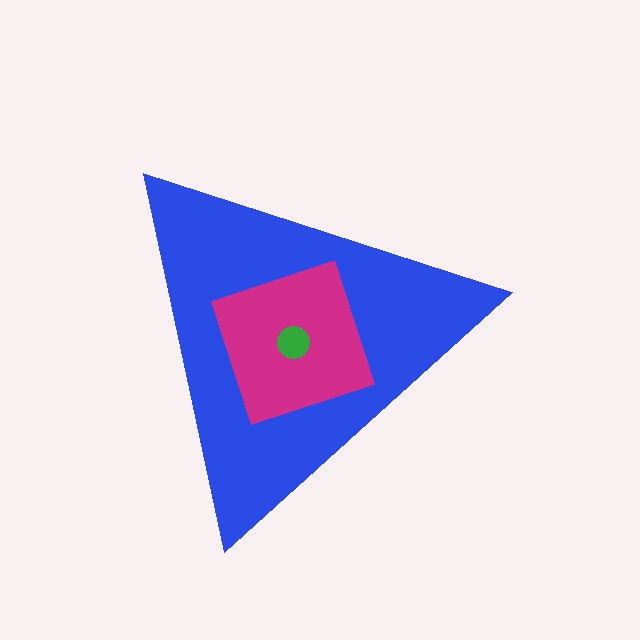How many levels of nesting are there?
3.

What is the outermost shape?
The blue triangle.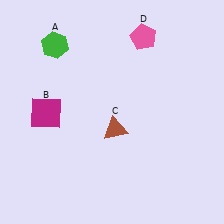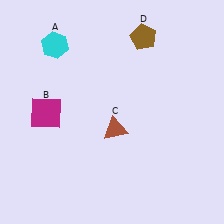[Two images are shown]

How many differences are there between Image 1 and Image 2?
There are 2 differences between the two images.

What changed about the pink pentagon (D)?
In Image 1, D is pink. In Image 2, it changed to brown.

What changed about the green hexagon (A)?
In Image 1, A is green. In Image 2, it changed to cyan.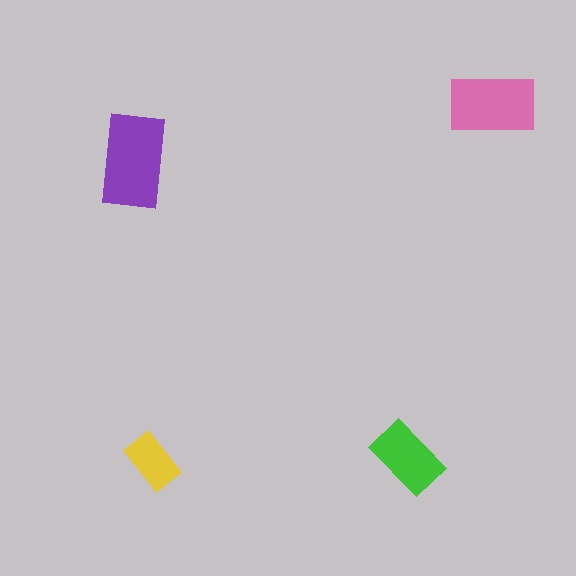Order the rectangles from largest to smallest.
the purple one, the pink one, the green one, the yellow one.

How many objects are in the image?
There are 4 objects in the image.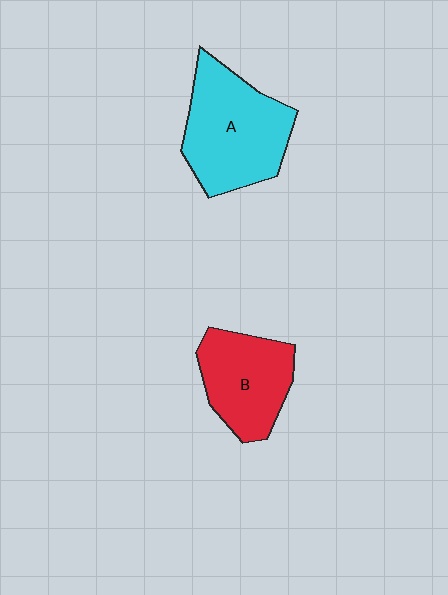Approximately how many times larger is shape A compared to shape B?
Approximately 1.4 times.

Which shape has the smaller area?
Shape B (red).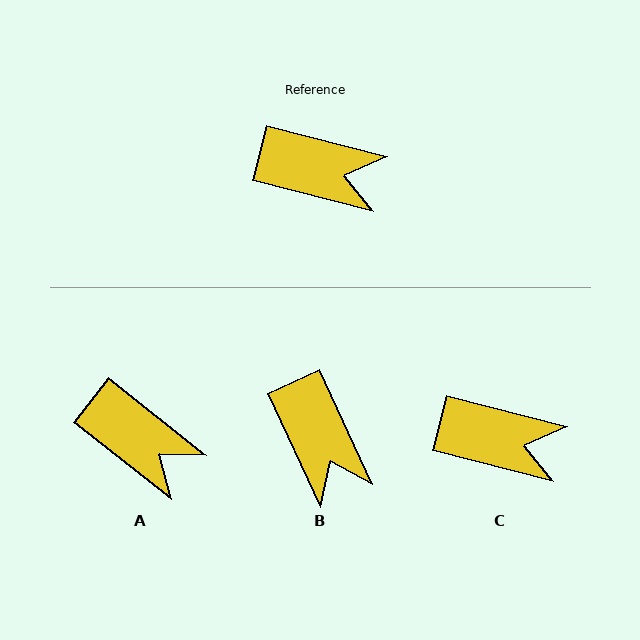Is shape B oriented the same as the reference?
No, it is off by about 51 degrees.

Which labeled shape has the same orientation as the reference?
C.